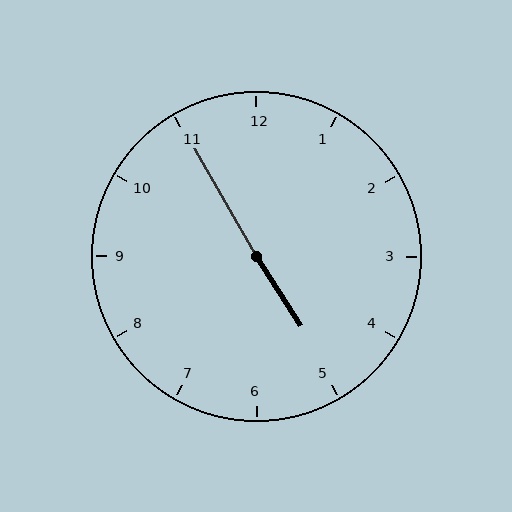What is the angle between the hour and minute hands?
Approximately 178 degrees.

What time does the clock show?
4:55.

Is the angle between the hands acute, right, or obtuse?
It is obtuse.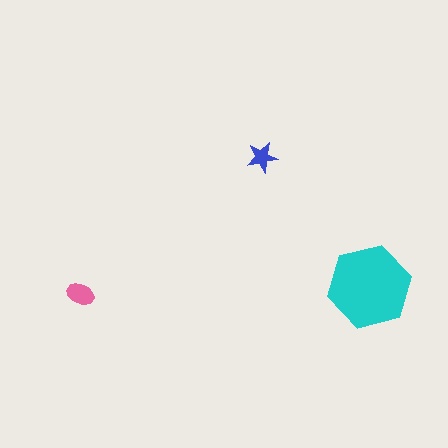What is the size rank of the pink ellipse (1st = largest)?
2nd.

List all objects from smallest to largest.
The blue star, the pink ellipse, the cyan hexagon.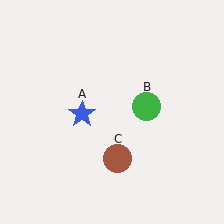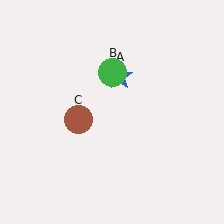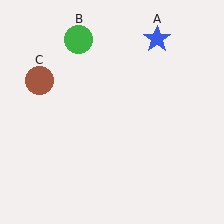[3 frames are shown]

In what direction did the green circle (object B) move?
The green circle (object B) moved up and to the left.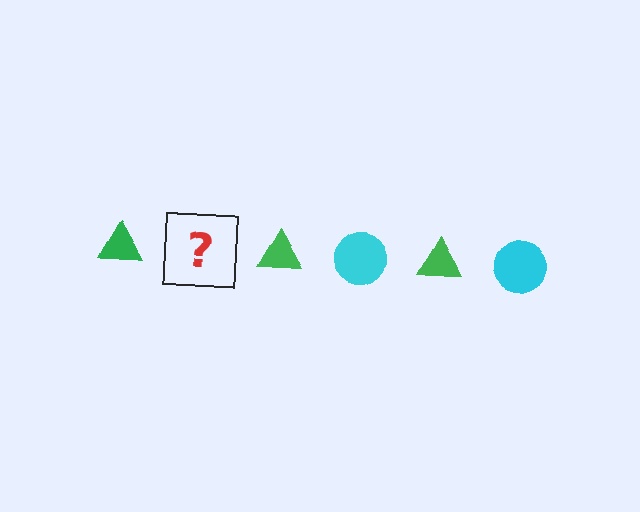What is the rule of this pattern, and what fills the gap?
The rule is that the pattern alternates between green triangle and cyan circle. The gap should be filled with a cyan circle.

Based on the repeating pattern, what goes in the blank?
The blank should be a cyan circle.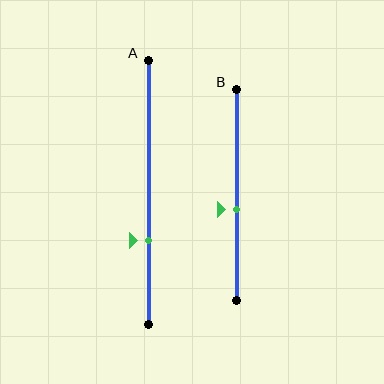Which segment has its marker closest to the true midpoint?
Segment B has its marker closest to the true midpoint.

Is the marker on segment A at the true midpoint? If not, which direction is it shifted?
No, the marker on segment A is shifted downward by about 18% of the segment length.